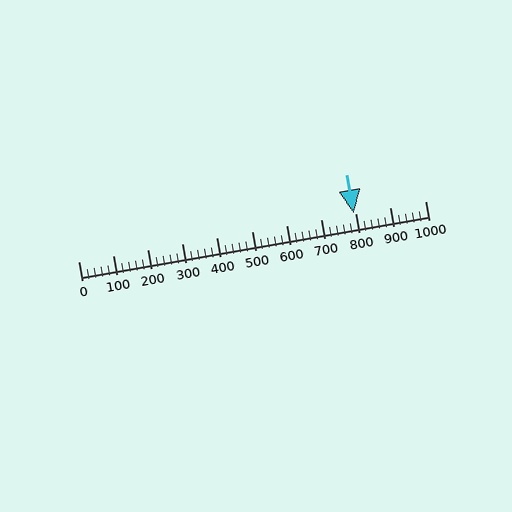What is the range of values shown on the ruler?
The ruler shows values from 0 to 1000.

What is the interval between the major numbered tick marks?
The major tick marks are spaced 100 units apart.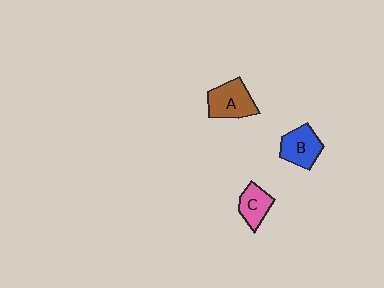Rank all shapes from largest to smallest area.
From largest to smallest: A (brown), B (blue), C (pink).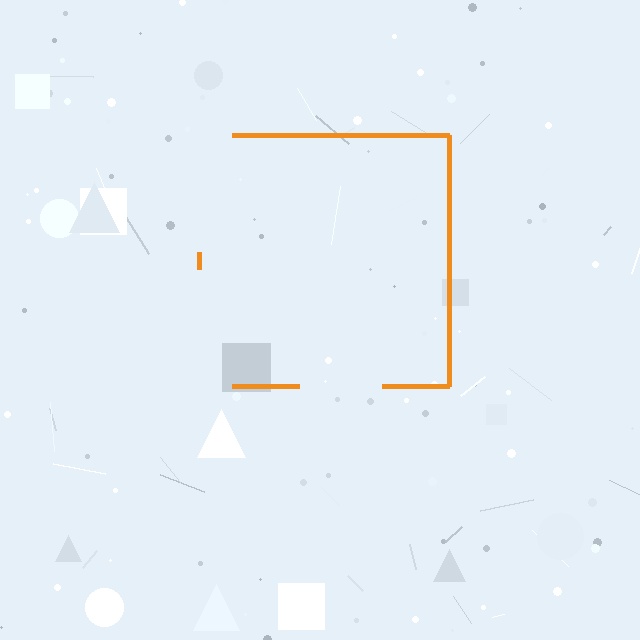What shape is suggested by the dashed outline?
The dashed outline suggests a square.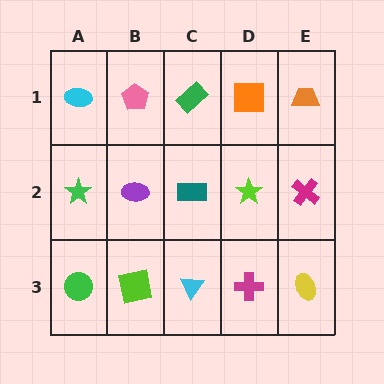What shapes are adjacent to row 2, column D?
An orange square (row 1, column D), a magenta cross (row 3, column D), a teal rectangle (row 2, column C), a magenta cross (row 2, column E).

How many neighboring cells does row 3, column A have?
2.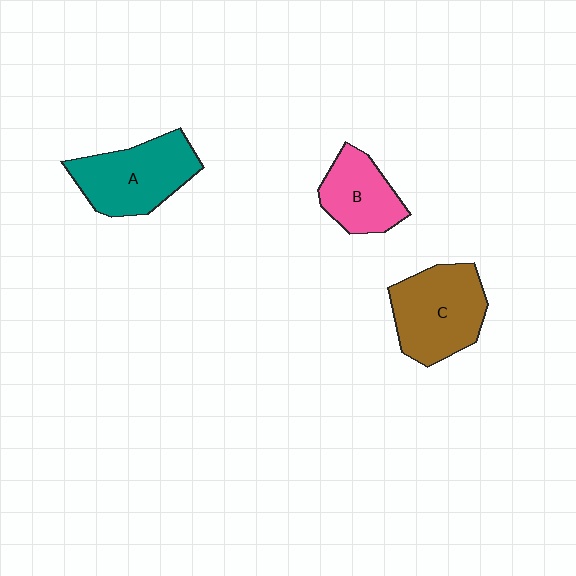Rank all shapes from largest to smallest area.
From largest to smallest: C (brown), A (teal), B (pink).